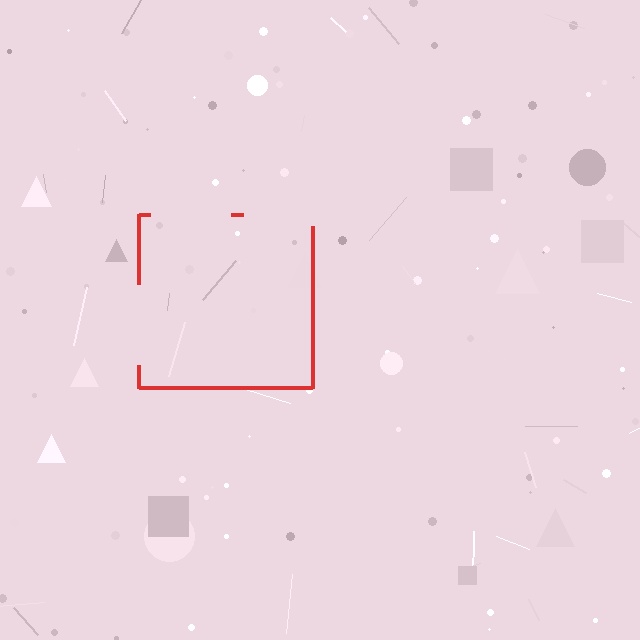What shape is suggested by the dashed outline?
The dashed outline suggests a square.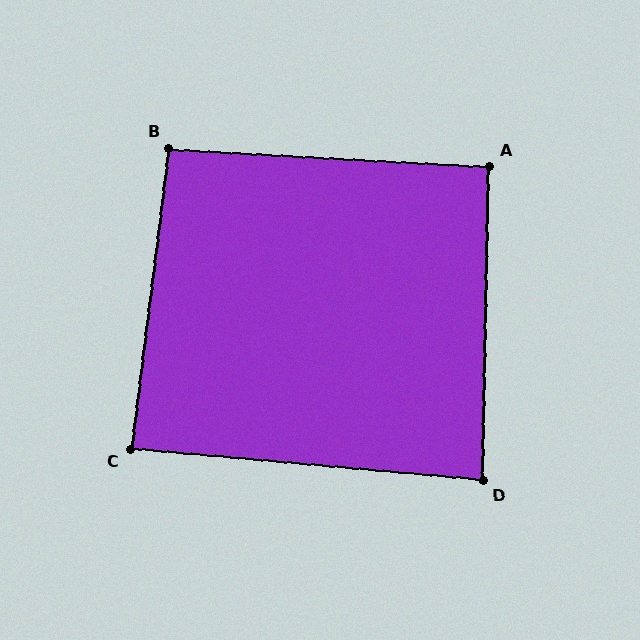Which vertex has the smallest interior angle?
D, at approximately 86 degrees.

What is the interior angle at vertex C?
Approximately 88 degrees (approximately right).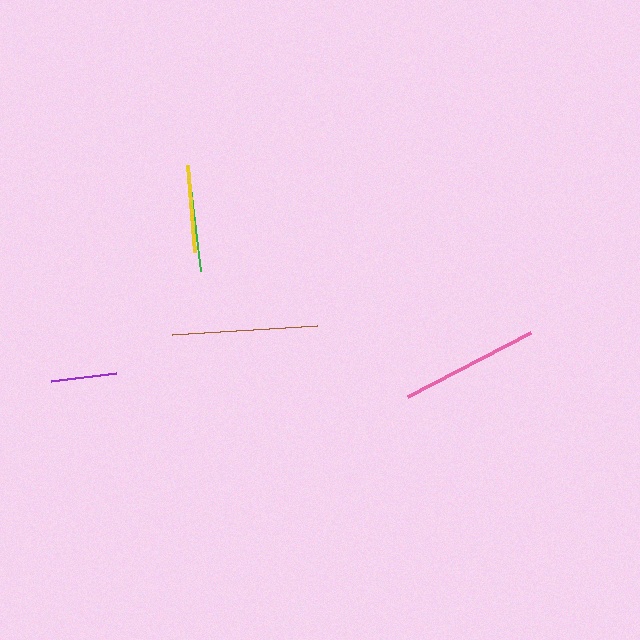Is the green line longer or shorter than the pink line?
The pink line is longer than the green line.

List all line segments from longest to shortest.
From longest to shortest: brown, pink, yellow, green, purple.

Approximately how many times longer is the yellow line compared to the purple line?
The yellow line is approximately 1.3 times the length of the purple line.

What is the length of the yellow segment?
The yellow segment is approximately 87 pixels long.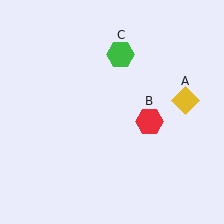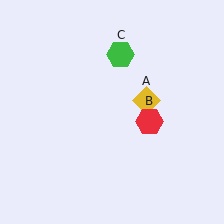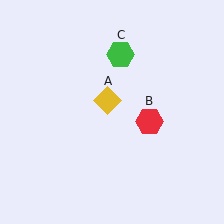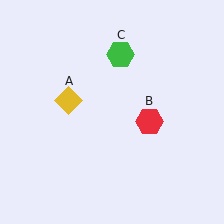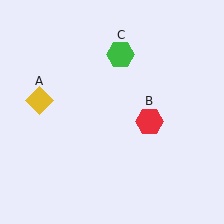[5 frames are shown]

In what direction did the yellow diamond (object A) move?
The yellow diamond (object A) moved left.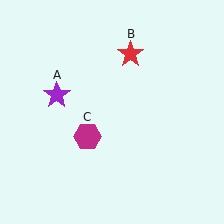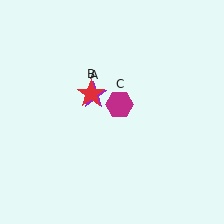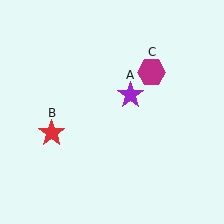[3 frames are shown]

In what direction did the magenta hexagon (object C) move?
The magenta hexagon (object C) moved up and to the right.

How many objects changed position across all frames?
3 objects changed position: purple star (object A), red star (object B), magenta hexagon (object C).